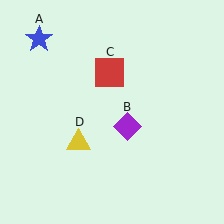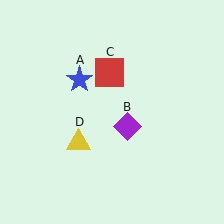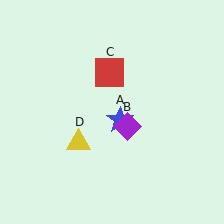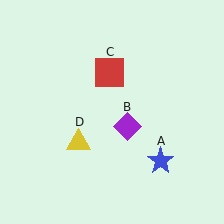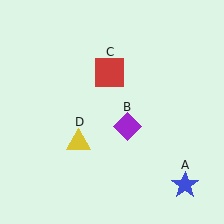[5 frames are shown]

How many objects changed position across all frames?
1 object changed position: blue star (object A).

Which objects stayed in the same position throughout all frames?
Purple diamond (object B) and red square (object C) and yellow triangle (object D) remained stationary.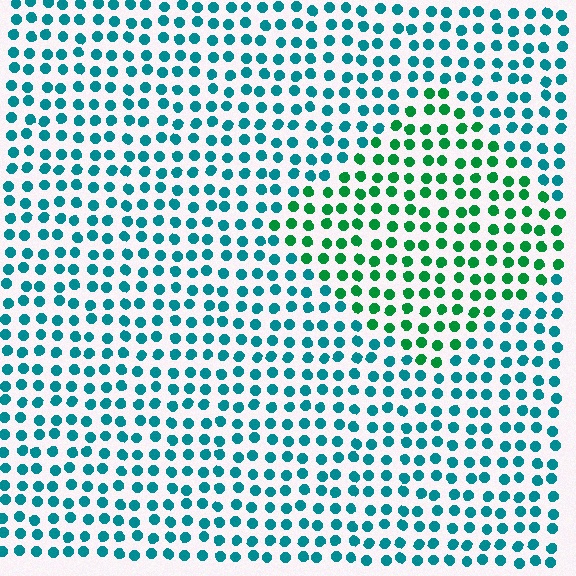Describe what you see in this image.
The image is filled with small teal elements in a uniform arrangement. A diamond-shaped region is visible where the elements are tinted to a slightly different hue, forming a subtle color boundary.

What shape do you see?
I see a diamond.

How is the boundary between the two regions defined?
The boundary is defined purely by a slight shift in hue (about 41 degrees). Spacing, size, and orientation are identical on both sides.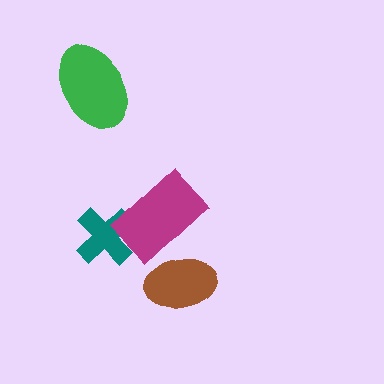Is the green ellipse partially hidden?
No, no other shape covers it.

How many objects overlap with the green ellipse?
0 objects overlap with the green ellipse.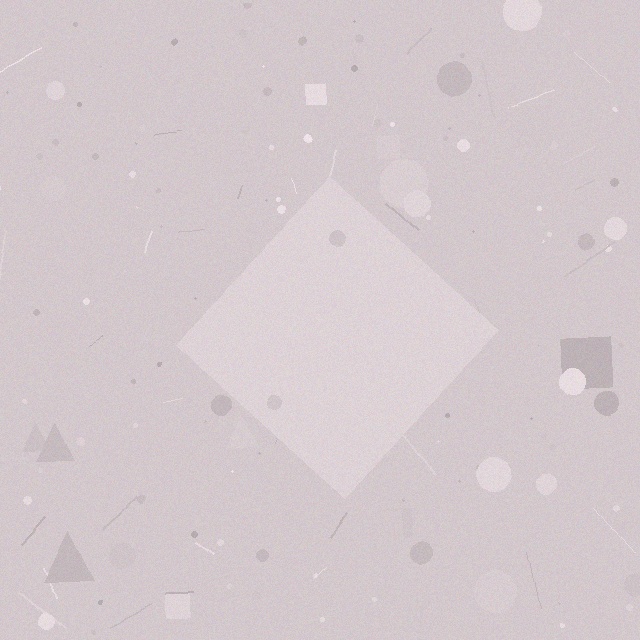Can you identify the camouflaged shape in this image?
The camouflaged shape is a diamond.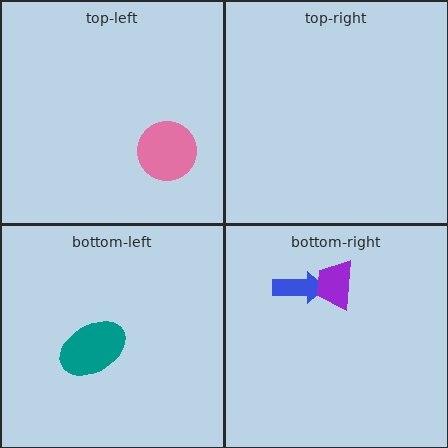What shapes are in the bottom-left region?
The teal ellipse.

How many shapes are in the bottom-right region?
2.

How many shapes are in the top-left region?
1.